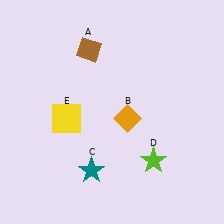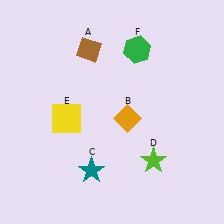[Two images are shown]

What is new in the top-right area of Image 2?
A green hexagon (F) was added in the top-right area of Image 2.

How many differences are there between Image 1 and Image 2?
There is 1 difference between the two images.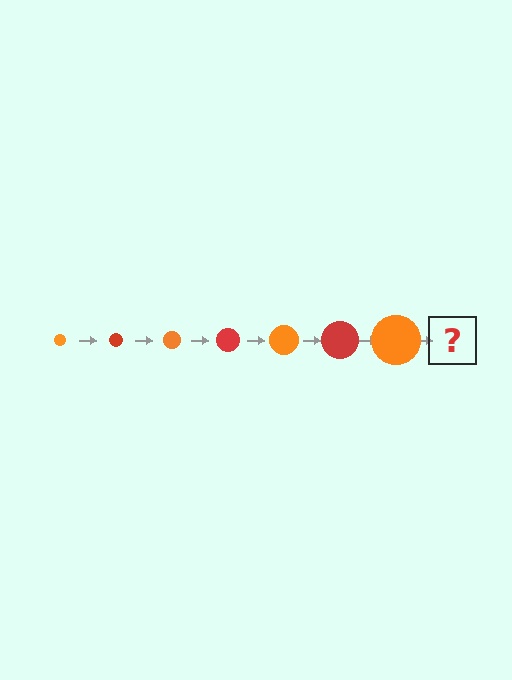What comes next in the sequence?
The next element should be a red circle, larger than the previous one.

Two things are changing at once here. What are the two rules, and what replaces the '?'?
The two rules are that the circle grows larger each step and the color cycles through orange and red. The '?' should be a red circle, larger than the previous one.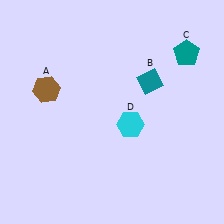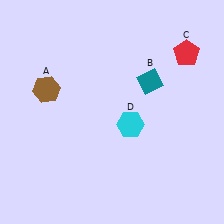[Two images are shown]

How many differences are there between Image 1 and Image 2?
There is 1 difference between the two images.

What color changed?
The pentagon (C) changed from teal in Image 1 to red in Image 2.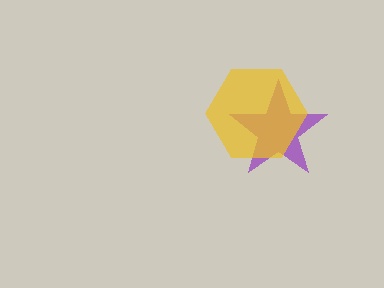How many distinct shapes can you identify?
There are 2 distinct shapes: a purple star, a yellow hexagon.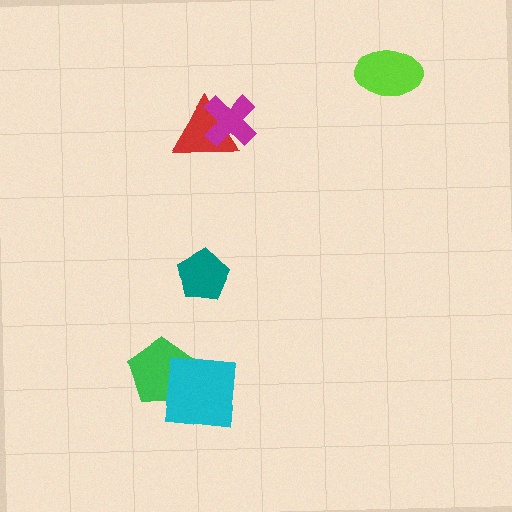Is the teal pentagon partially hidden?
No, no other shape covers it.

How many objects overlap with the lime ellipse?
0 objects overlap with the lime ellipse.